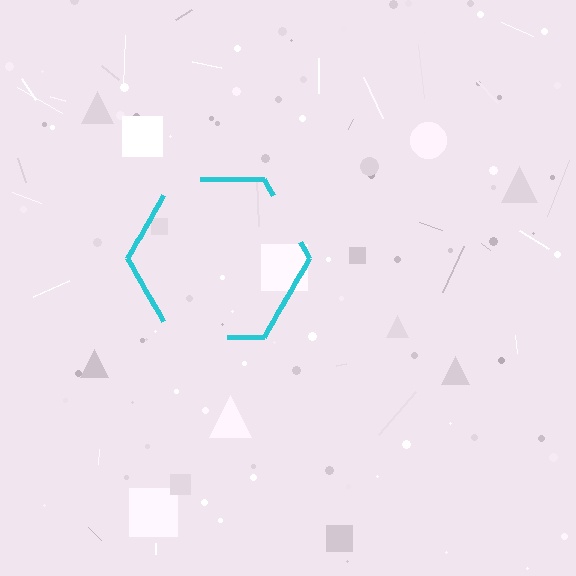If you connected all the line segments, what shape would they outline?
They would outline a hexagon.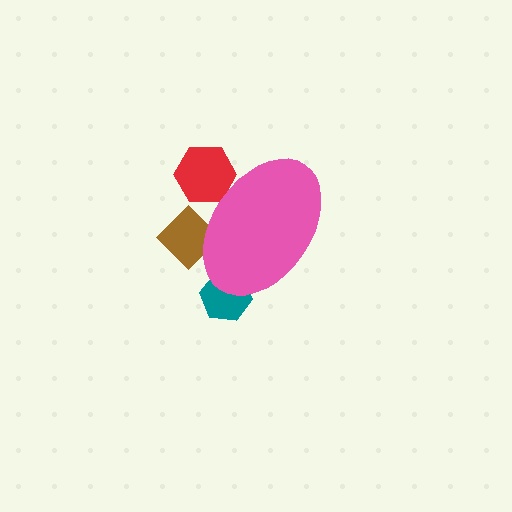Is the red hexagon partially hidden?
Yes, the red hexagon is partially hidden behind the pink ellipse.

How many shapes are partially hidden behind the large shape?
3 shapes are partially hidden.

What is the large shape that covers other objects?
A pink ellipse.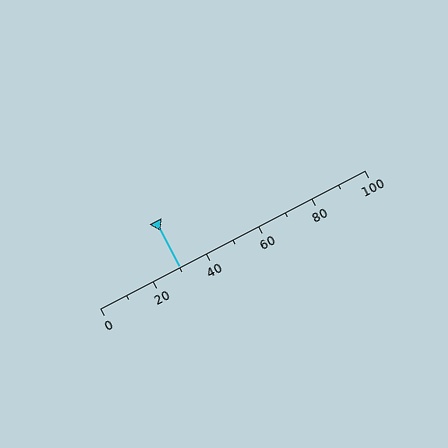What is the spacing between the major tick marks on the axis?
The major ticks are spaced 20 apart.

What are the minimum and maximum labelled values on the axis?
The axis runs from 0 to 100.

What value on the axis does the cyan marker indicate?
The marker indicates approximately 30.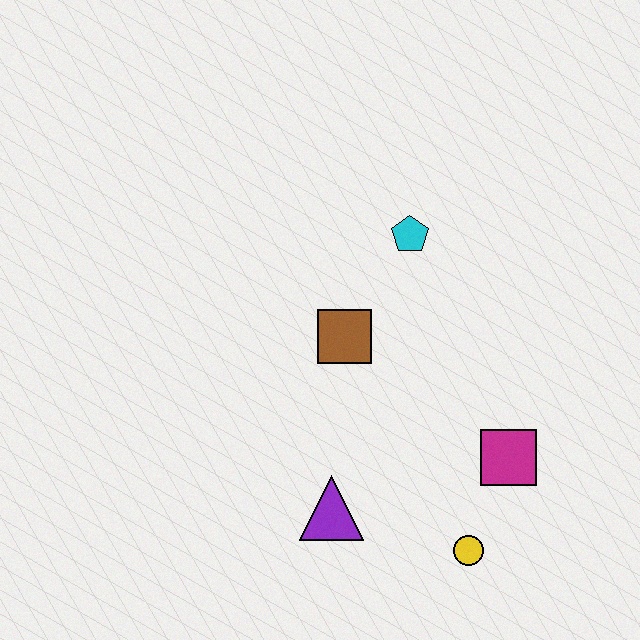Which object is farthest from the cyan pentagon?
The yellow circle is farthest from the cyan pentagon.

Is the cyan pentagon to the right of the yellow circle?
No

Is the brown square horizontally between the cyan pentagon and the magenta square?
No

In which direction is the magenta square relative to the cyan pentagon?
The magenta square is below the cyan pentagon.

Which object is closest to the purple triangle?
The yellow circle is closest to the purple triangle.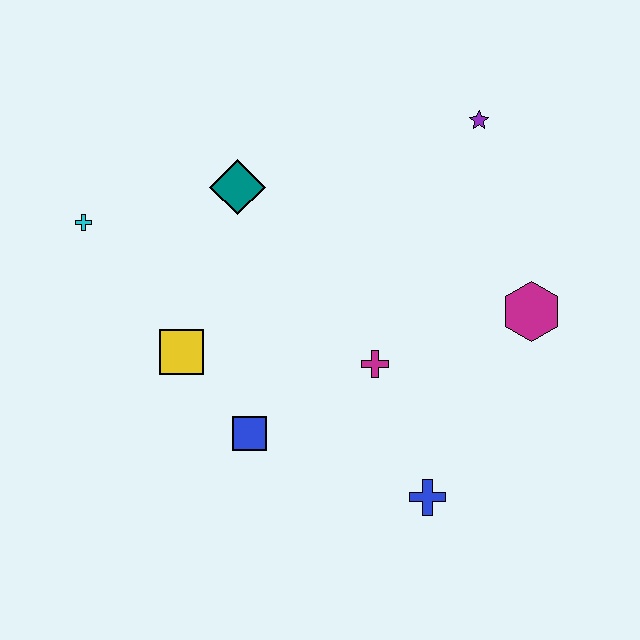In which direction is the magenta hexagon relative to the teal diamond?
The magenta hexagon is to the right of the teal diamond.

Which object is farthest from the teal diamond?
The blue cross is farthest from the teal diamond.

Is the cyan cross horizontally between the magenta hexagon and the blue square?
No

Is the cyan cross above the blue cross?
Yes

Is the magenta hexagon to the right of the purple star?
Yes